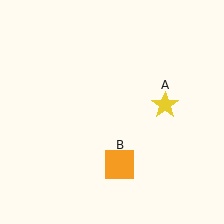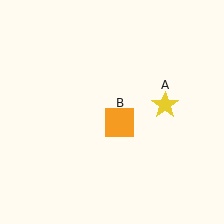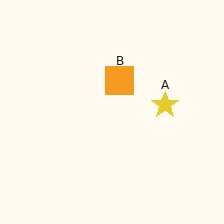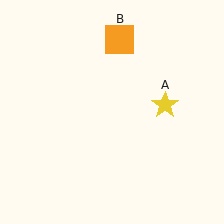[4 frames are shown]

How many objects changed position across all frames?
1 object changed position: orange square (object B).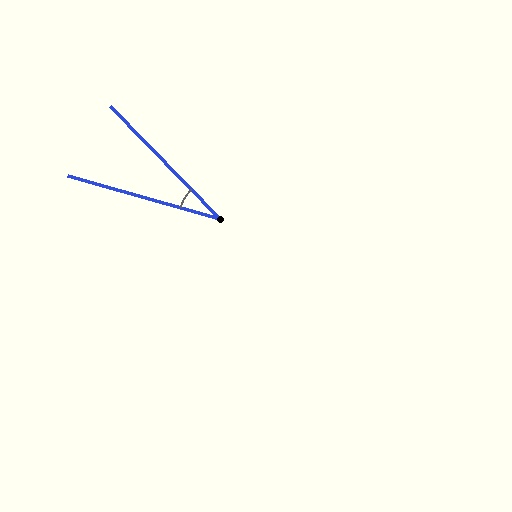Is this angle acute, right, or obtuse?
It is acute.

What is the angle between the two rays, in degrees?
Approximately 30 degrees.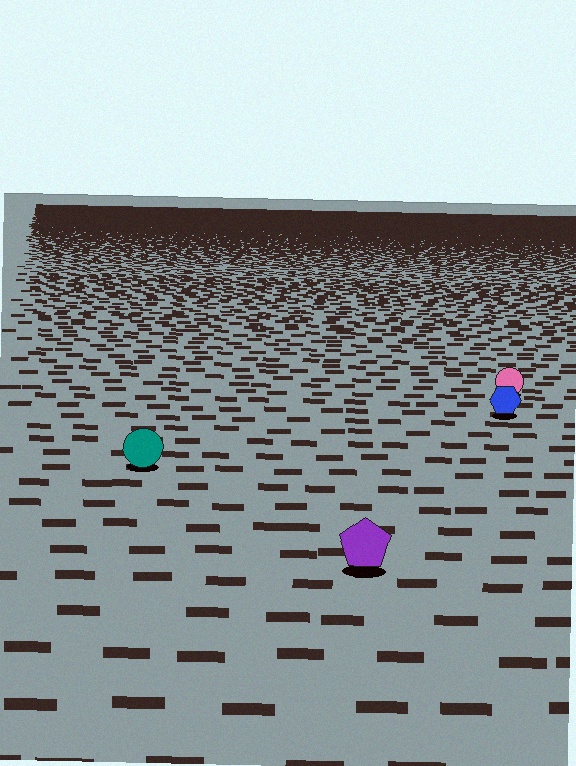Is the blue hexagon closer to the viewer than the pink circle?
Yes. The blue hexagon is closer — you can tell from the texture gradient: the ground texture is coarser near it.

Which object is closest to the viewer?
The purple pentagon is closest. The texture marks near it are larger and more spread out.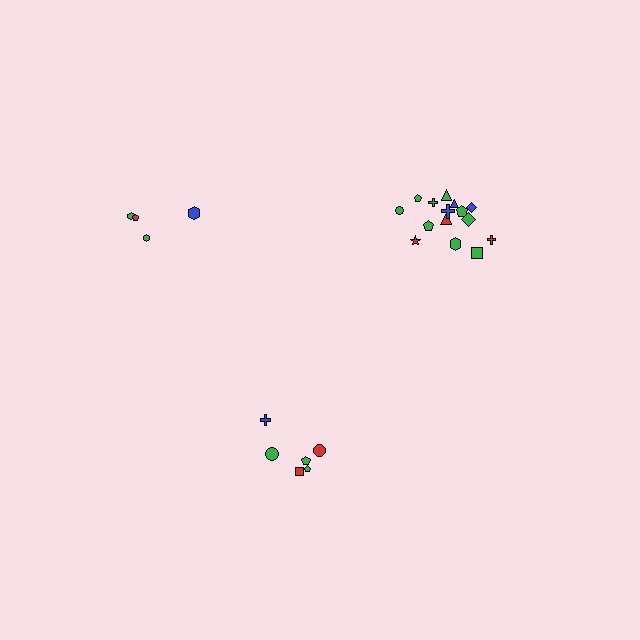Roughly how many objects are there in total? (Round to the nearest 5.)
Roughly 25 objects in total.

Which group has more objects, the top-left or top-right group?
The top-right group.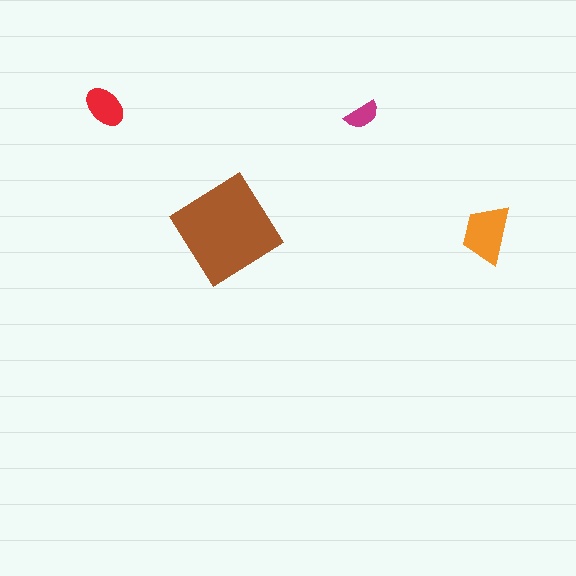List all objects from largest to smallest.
The brown diamond, the orange trapezoid, the red ellipse, the magenta semicircle.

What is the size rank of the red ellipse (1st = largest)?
3rd.